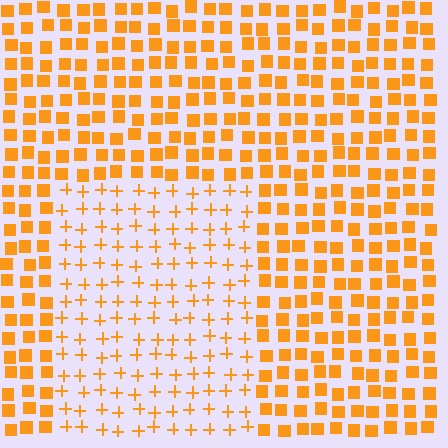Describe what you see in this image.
The image is filled with small orange elements arranged in a uniform grid. A rectangle-shaped region contains plus signs, while the surrounding area contains squares. The boundary is defined purely by the change in element shape.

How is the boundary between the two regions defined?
The boundary is defined by a change in element shape: plus signs inside vs. squares outside. All elements share the same color and spacing.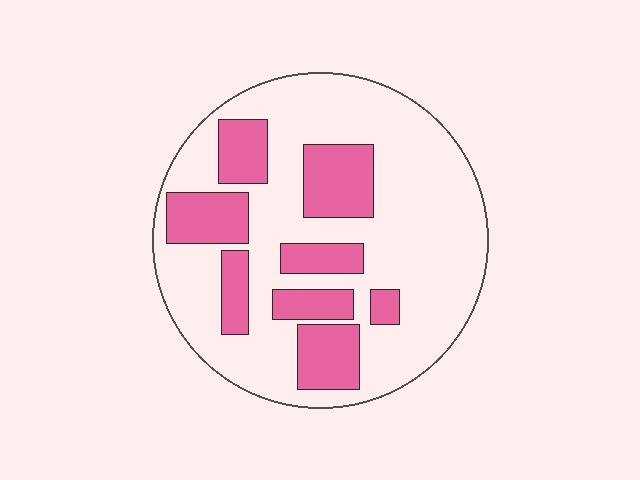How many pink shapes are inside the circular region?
8.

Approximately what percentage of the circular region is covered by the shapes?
Approximately 30%.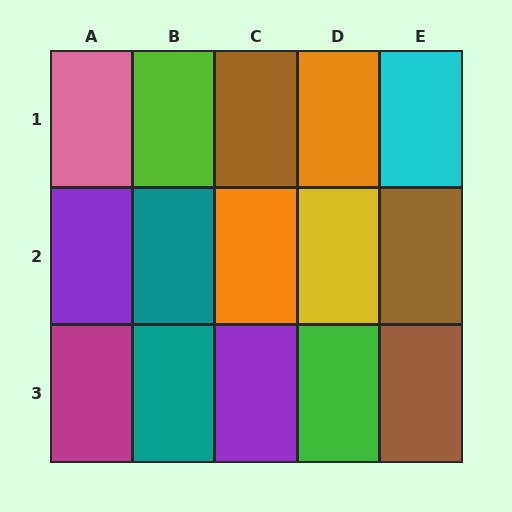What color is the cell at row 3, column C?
Purple.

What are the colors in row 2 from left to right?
Purple, teal, orange, yellow, brown.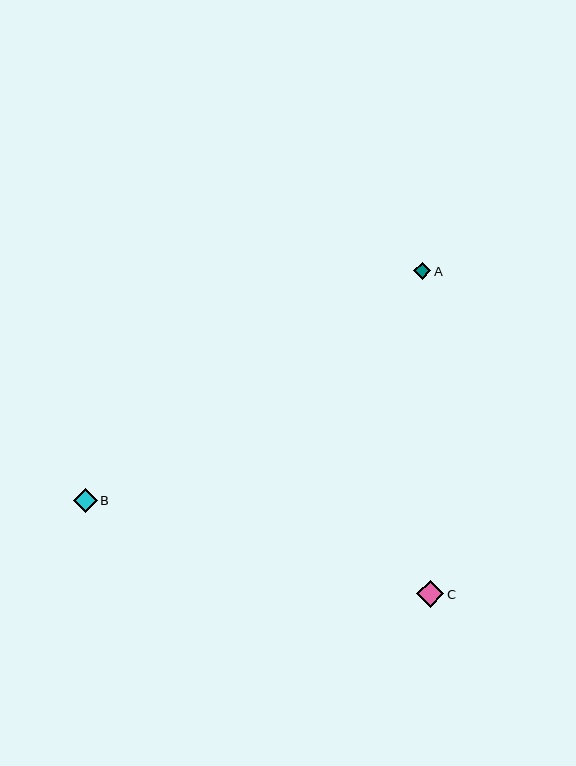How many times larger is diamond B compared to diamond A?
Diamond B is approximately 1.4 times the size of diamond A.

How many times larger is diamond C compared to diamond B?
Diamond C is approximately 1.1 times the size of diamond B.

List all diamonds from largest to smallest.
From largest to smallest: C, B, A.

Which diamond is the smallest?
Diamond A is the smallest with a size of approximately 17 pixels.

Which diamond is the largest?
Diamond C is the largest with a size of approximately 27 pixels.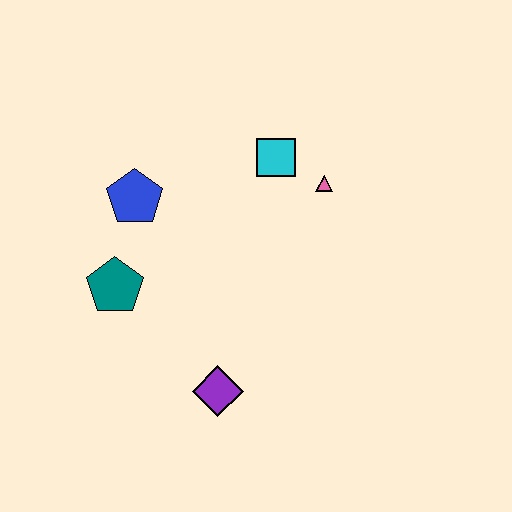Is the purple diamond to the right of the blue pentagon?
Yes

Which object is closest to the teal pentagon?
The blue pentagon is closest to the teal pentagon.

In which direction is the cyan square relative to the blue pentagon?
The cyan square is to the right of the blue pentagon.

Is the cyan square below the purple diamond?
No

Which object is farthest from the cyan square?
The purple diamond is farthest from the cyan square.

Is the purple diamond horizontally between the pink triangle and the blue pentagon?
Yes